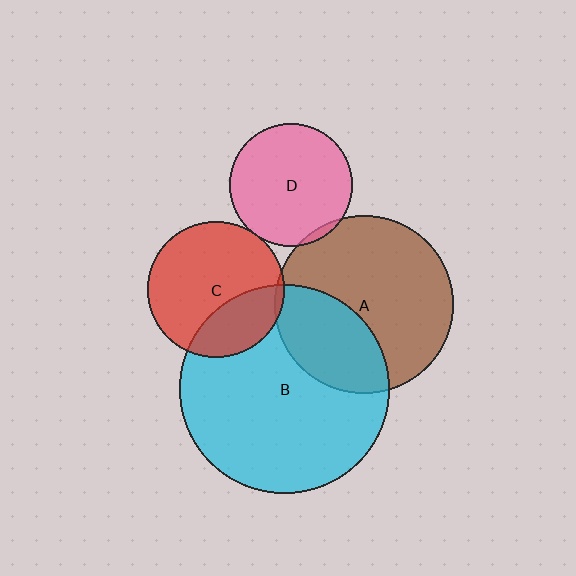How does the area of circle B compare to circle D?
Approximately 2.9 times.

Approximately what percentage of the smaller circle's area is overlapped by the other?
Approximately 5%.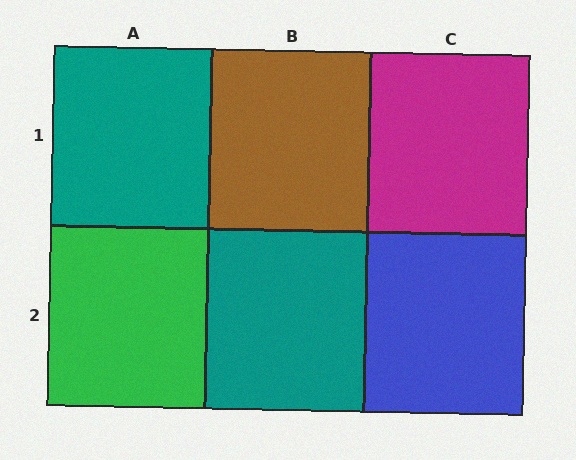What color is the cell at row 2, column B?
Teal.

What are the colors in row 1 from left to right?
Teal, brown, magenta.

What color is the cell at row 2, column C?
Blue.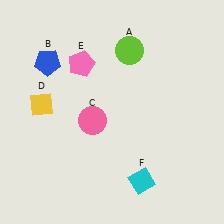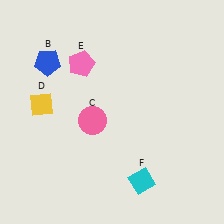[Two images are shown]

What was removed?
The lime circle (A) was removed in Image 2.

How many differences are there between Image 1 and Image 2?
There is 1 difference between the two images.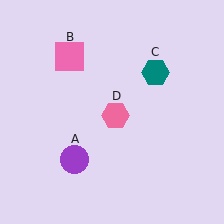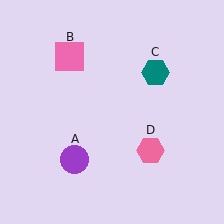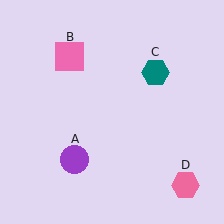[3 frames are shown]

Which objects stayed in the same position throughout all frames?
Purple circle (object A) and pink square (object B) and teal hexagon (object C) remained stationary.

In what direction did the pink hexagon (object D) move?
The pink hexagon (object D) moved down and to the right.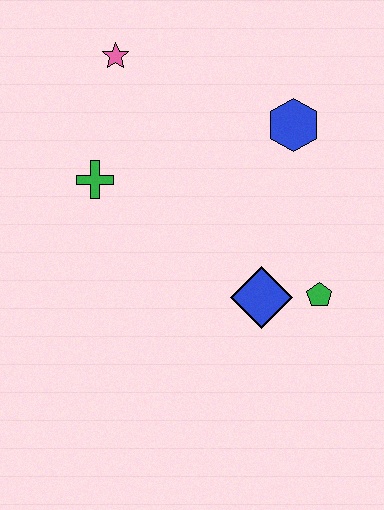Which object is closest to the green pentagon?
The blue diamond is closest to the green pentagon.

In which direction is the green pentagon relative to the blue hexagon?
The green pentagon is below the blue hexagon.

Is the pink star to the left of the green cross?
No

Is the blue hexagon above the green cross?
Yes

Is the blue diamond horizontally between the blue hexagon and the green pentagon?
No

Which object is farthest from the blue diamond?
The pink star is farthest from the blue diamond.